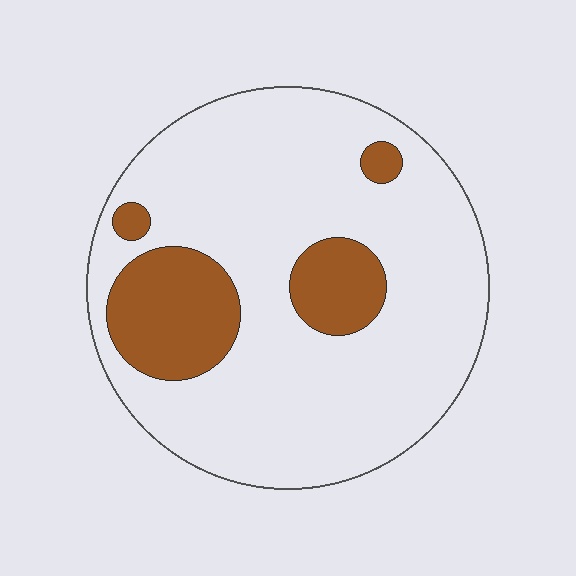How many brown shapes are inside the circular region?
4.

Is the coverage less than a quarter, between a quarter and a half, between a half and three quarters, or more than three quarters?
Less than a quarter.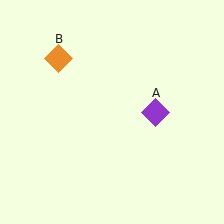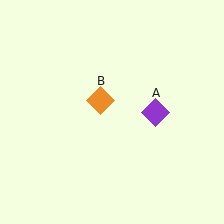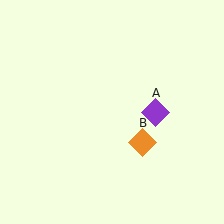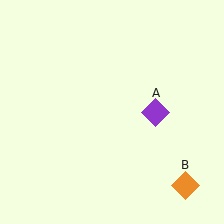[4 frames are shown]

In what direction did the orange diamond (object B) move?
The orange diamond (object B) moved down and to the right.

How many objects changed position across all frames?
1 object changed position: orange diamond (object B).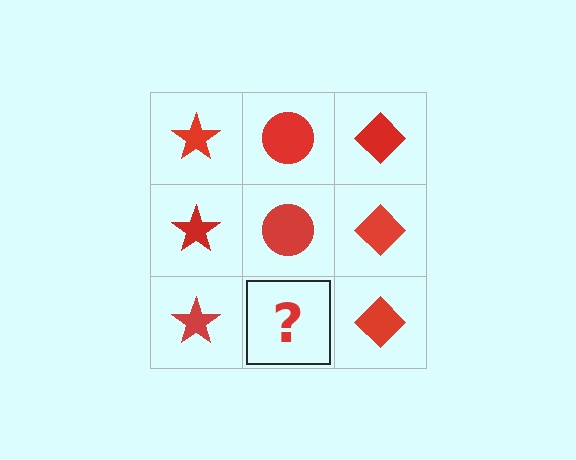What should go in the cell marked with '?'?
The missing cell should contain a red circle.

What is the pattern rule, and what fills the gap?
The rule is that each column has a consistent shape. The gap should be filled with a red circle.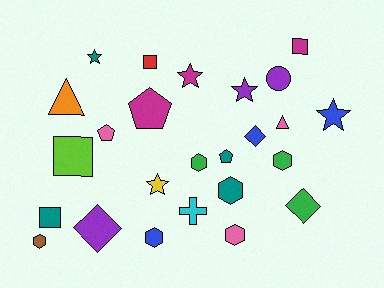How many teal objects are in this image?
There are 4 teal objects.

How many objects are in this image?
There are 25 objects.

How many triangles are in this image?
There are 2 triangles.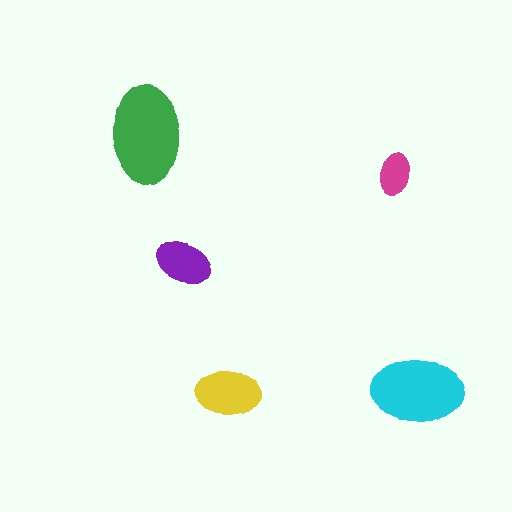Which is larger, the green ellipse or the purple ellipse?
The green one.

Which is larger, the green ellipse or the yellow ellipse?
The green one.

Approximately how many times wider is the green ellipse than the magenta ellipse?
About 2.5 times wider.